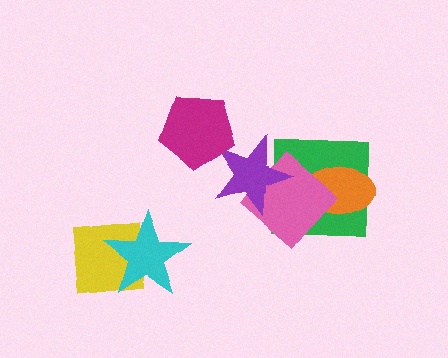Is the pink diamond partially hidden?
Yes, it is partially covered by another shape.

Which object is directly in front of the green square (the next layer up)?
The orange ellipse is directly in front of the green square.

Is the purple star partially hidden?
Yes, it is partially covered by another shape.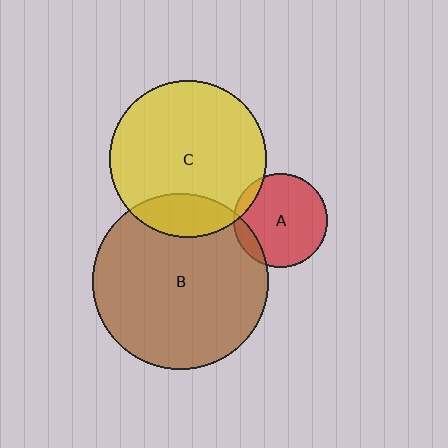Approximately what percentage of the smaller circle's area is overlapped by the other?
Approximately 10%.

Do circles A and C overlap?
Yes.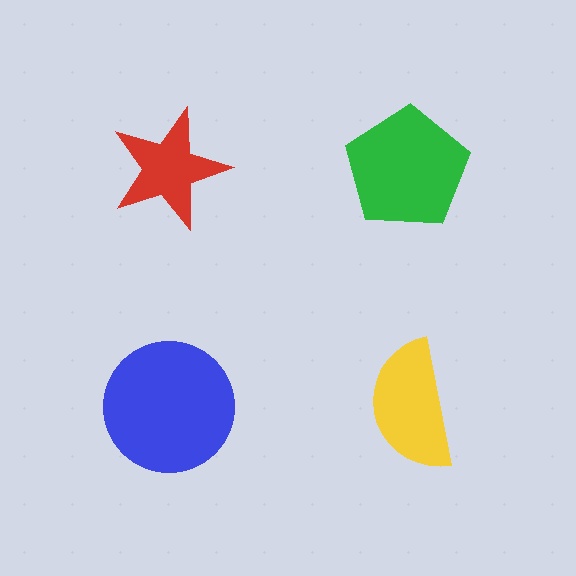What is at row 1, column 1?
A red star.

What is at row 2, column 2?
A yellow semicircle.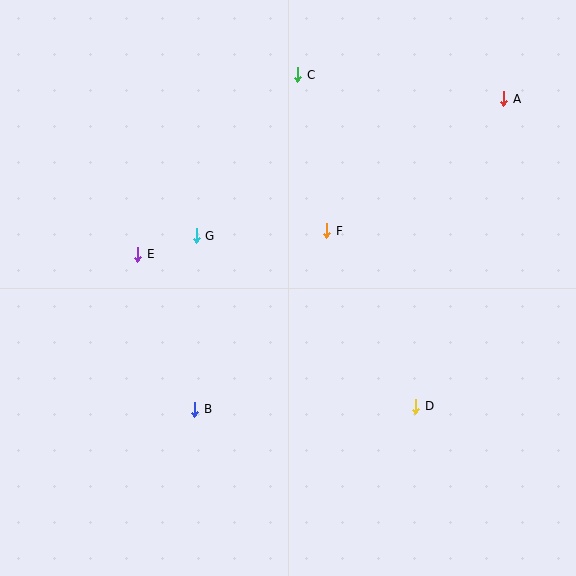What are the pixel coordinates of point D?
Point D is at (416, 406).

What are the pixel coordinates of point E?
Point E is at (138, 254).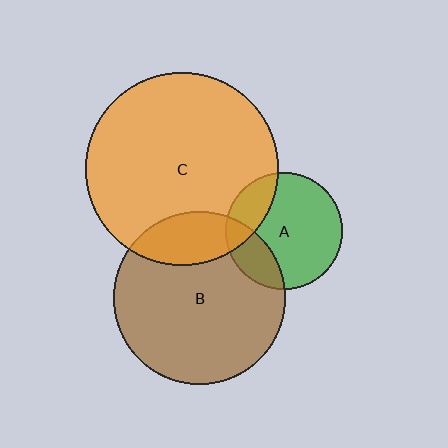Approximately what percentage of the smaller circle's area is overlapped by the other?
Approximately 20%.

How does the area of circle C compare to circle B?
Approximately 1.3 times.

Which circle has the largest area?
Circle C (orange).